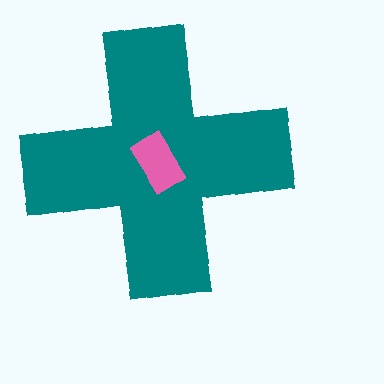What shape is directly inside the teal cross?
The pink rectangle.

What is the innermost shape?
The pink rectangle.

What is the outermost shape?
The teal cross.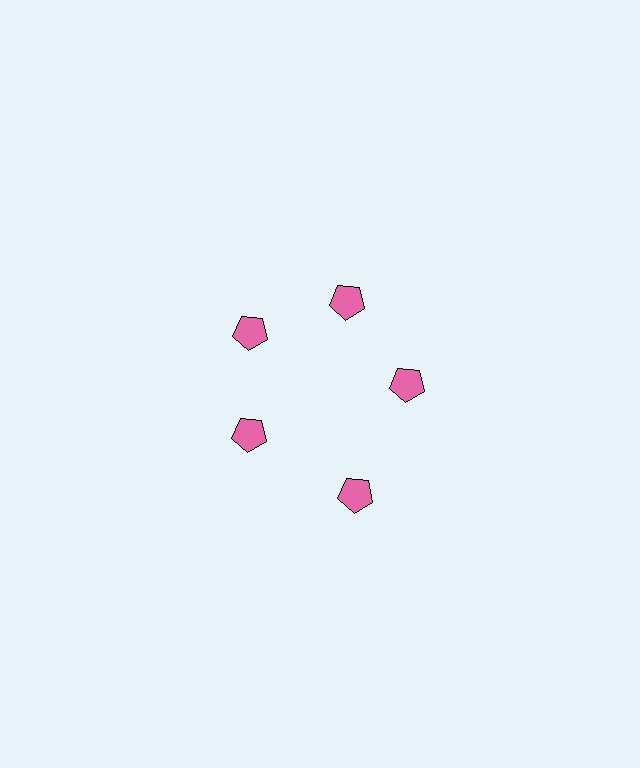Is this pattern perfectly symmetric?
No. The 5 pink pentagons are arranged in a ring, but one element near the 5 o'clock position is pushed outward from the center, breaking the 5-fold rotational symmetry.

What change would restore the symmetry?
The symmetry would be restored by moving it inward, back onto the ring so that all 5 pentagons sit at equal angles and equal distance from the center.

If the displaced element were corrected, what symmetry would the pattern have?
It would have 5-fold rotational symmetry — the pattern would map onto itself every 72 degrees.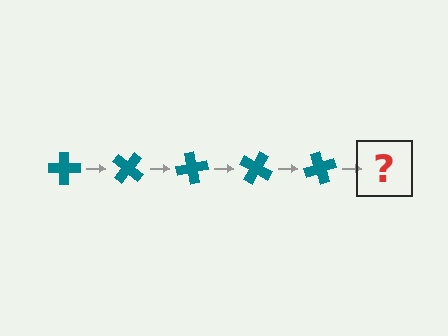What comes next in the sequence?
The next element should be a teal cross rotated 200 degrees.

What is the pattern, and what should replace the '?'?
The pattern is that the cross rotates 40 degrees each step. The '?' should be a teal cross rotated 200 degrees.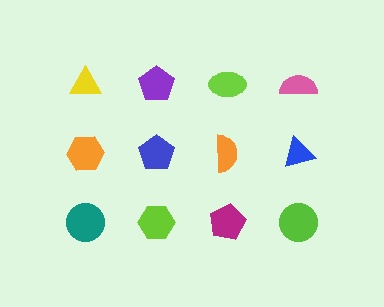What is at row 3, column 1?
A teal circle.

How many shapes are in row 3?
4 shapes.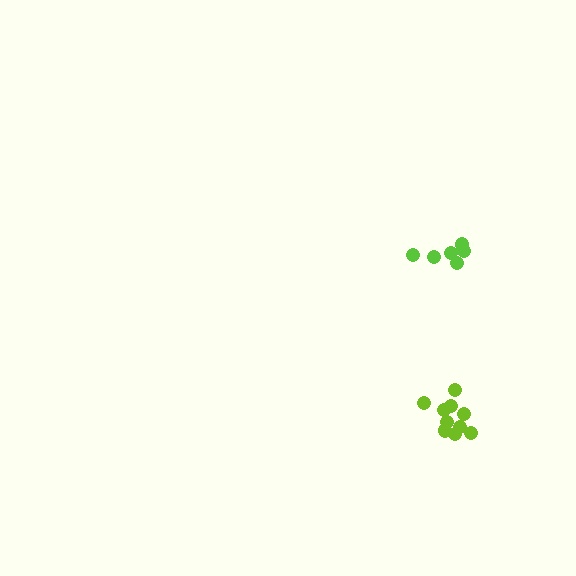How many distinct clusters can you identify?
There are 2 distinct clusters.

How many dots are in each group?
Group 1: 10 dots, Group 2: 6 dots (16 total).